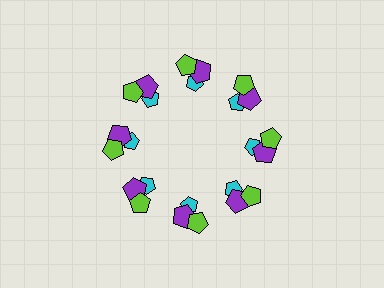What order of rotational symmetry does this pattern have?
This pattern has 8-fold rotational symmetry.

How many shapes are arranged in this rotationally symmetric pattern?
There are 24 shapes, arranged in 8 groups of 3.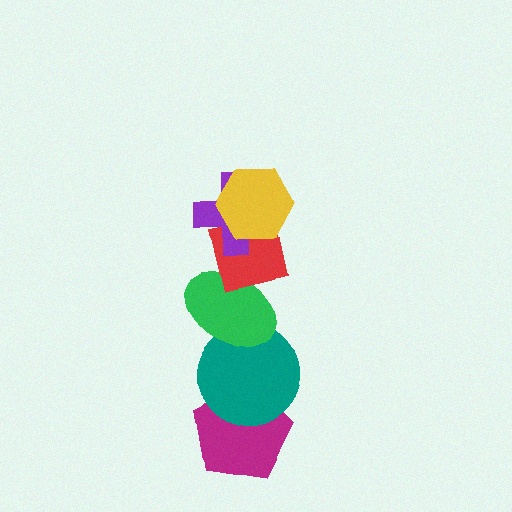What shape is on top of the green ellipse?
The red square is on top of the green ellipse.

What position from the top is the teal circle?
The teal circle is 5th from the top.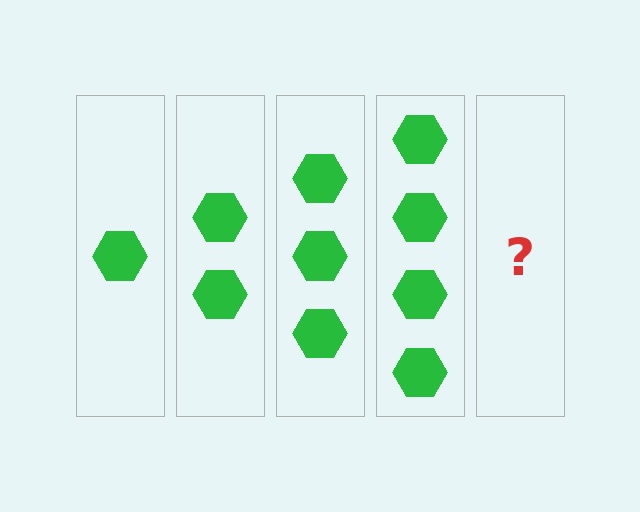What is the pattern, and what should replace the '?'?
The pattern is that each step adds one more hexagon. The '?' should be 5 hexagons.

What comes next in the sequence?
The next element should be 5 hexagons.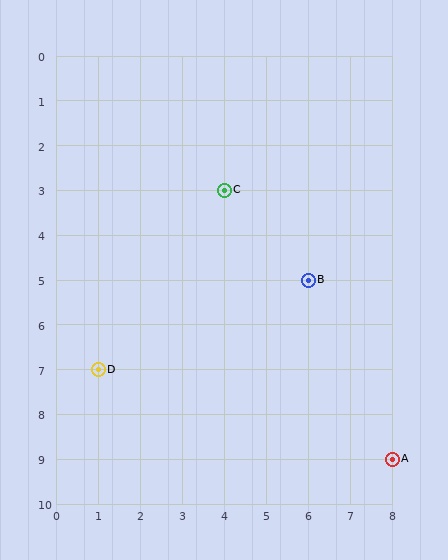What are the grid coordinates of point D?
Point D is at grid coordinates (1, 7).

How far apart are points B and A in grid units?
Points B and A are 2 columns and 4 rows apart (about 4.5 grid units diagonally).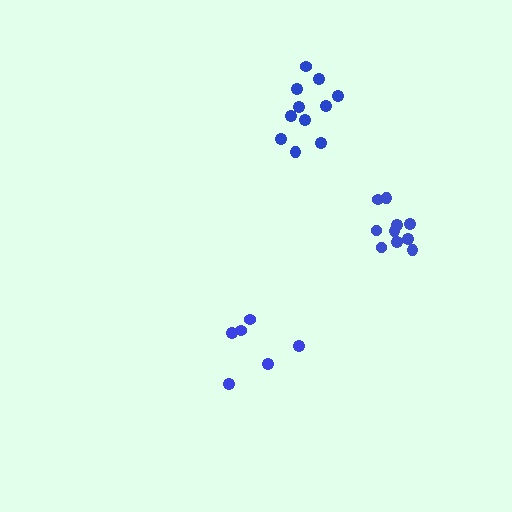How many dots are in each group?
Group 1: 11 dots, Group 2: 10 dots, Group 3: 6 dots (27 total).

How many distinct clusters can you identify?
There are 3 distinct clusters.